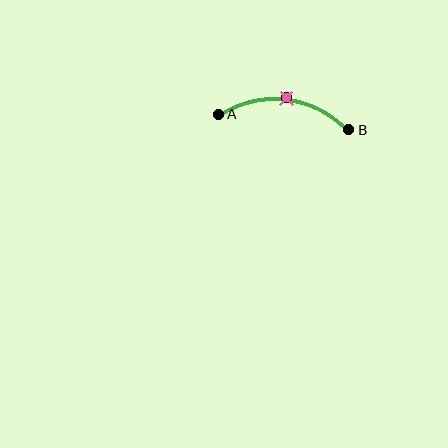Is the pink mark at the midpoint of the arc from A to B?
Yes. The pink mark lies on the arc at equal arc-length from both A and B — it is the arc midpoint.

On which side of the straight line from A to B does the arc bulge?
The arc bulges above the straight line connecting A and B.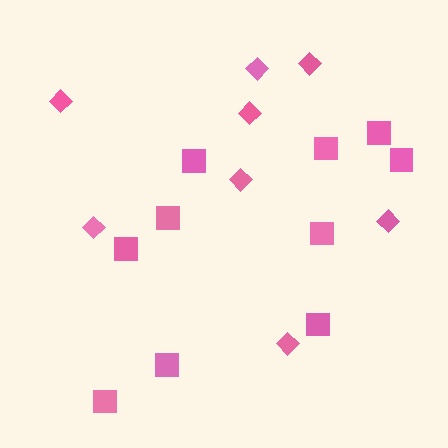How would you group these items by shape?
There are 2 groups: one group of squares (10) and one group of diamonds (8).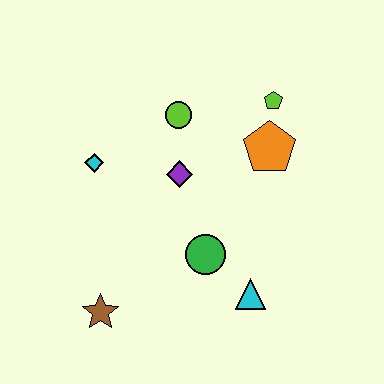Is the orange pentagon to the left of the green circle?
No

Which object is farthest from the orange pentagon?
The brown star is farthest from the orange pentagon.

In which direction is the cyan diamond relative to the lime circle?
The cyan diamond is to the left of the lime circle.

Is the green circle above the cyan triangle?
Yes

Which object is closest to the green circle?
The cyan triangle is closest to the green circle.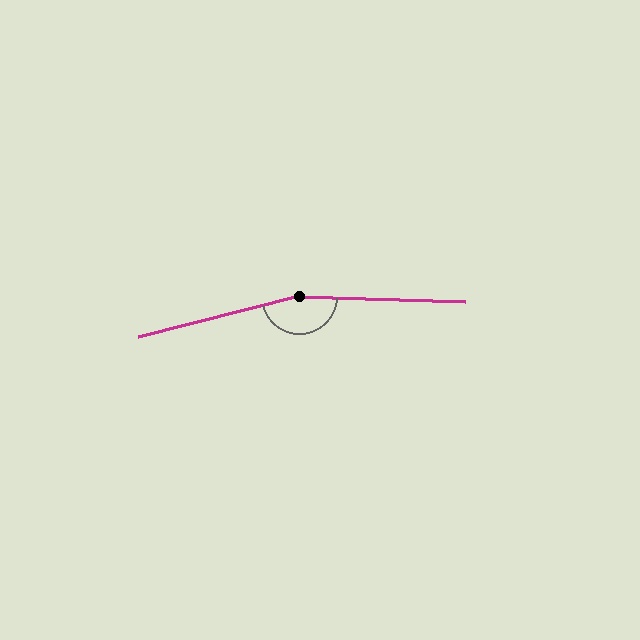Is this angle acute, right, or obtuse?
It is obtuse.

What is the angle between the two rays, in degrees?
Approximately 164 degrees.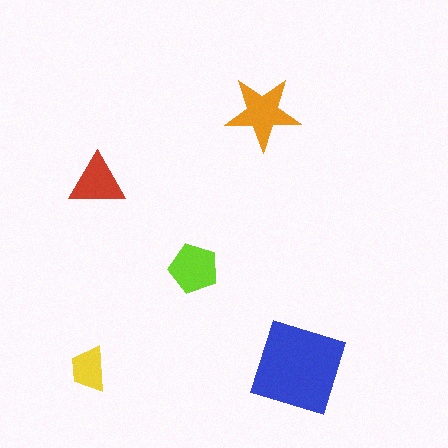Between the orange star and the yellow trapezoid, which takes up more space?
The orange star.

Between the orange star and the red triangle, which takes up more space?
The orange star.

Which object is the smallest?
The yellow trapezoid.